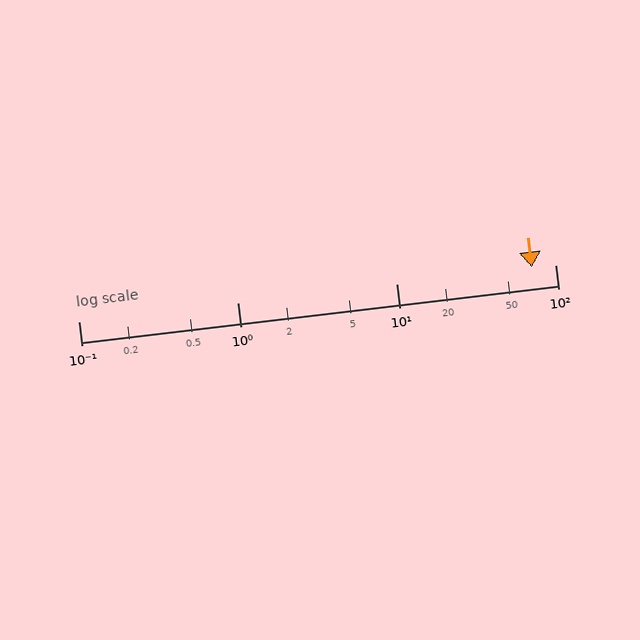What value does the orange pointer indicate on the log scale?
The pointer indicates approximately 71.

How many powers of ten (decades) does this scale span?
The scale spans 3 decades, from 0.1 to 100.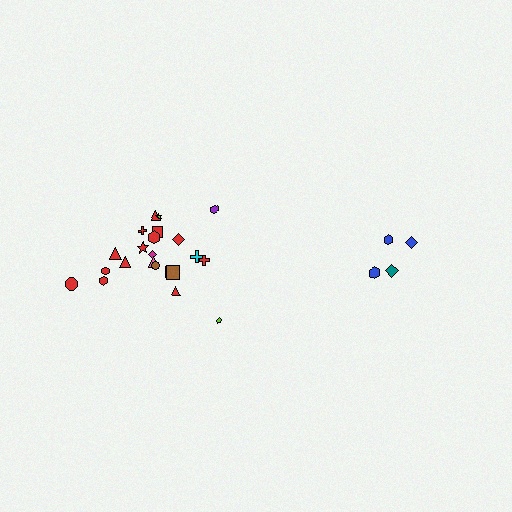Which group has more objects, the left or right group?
The left group.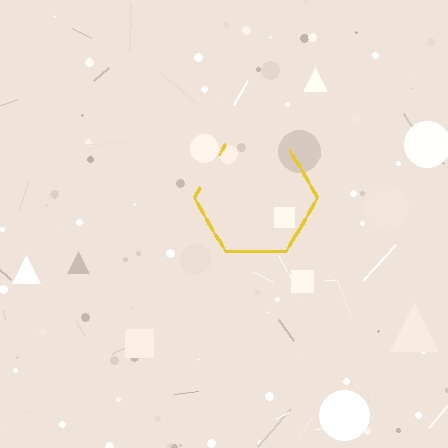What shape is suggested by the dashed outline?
The dashed outline suggests a hexagon.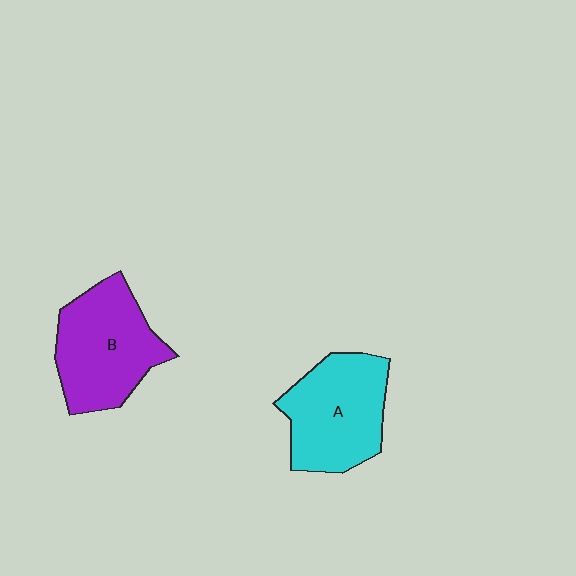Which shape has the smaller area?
Shape A (cyan).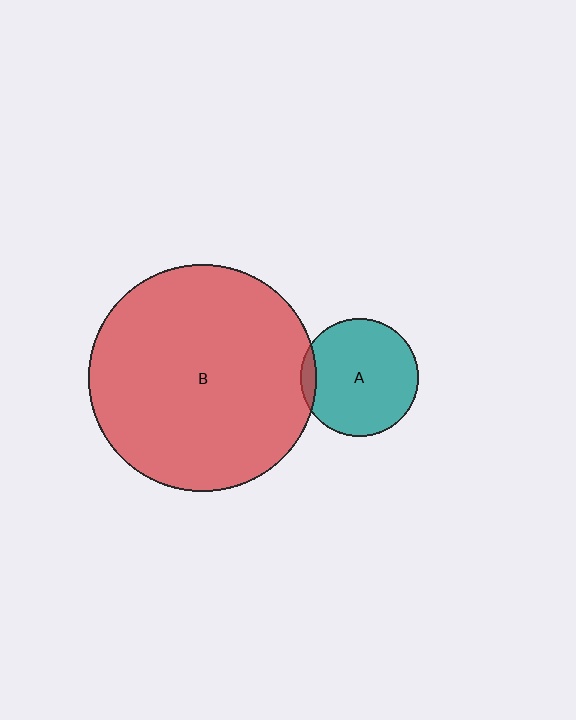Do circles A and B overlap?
Yes.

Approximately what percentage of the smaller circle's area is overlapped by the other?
Approximately 5%.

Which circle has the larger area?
Circle B (red).